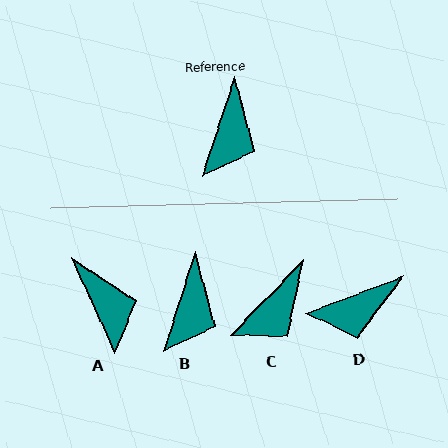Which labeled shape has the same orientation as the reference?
B.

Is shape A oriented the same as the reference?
No, it is off by about 42 degrees.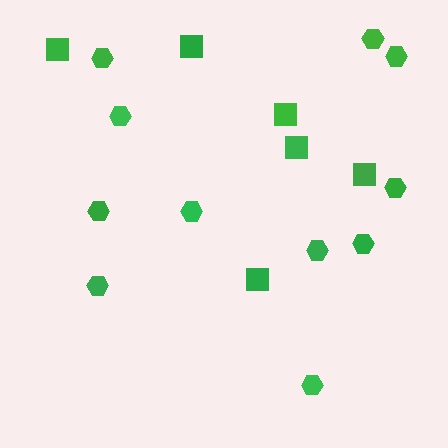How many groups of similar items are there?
There are 2 groups: one group of hexagons (11) and one group of squares (6).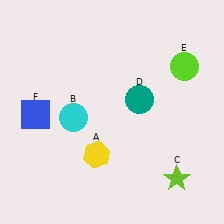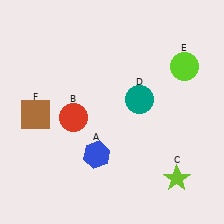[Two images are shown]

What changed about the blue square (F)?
In Image 1, F is blue. In Image 2, it changed to brown.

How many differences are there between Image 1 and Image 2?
There are 3 differences between the two images.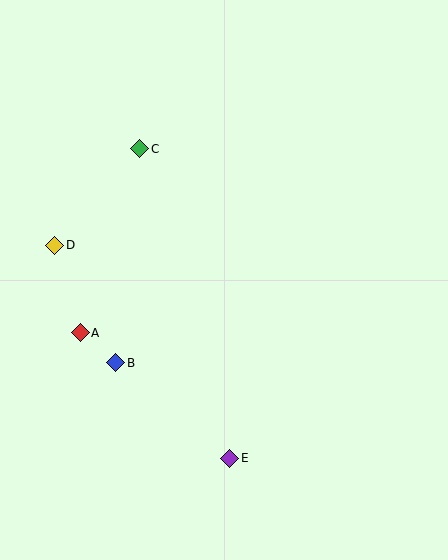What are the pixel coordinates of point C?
Point C is at (140, 149).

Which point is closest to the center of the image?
Point B at (116, 363) is closest to the center.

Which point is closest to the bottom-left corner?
Point B is closest to the bottom-left corner.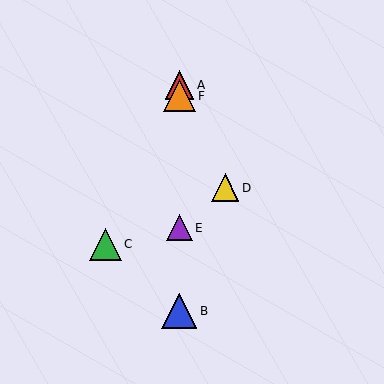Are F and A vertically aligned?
Yes, both are at x≈179.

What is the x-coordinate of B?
Object B is at x≈179.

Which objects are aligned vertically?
Objects A, B, E, F are aligned vertically.